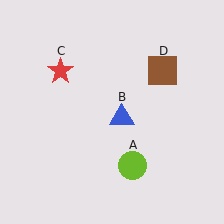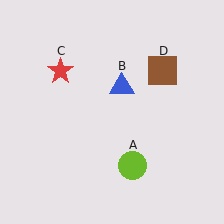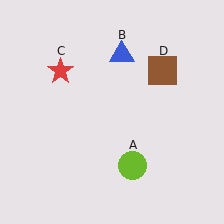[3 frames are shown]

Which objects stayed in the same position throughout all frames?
Lime circle (object A) and red star (object C) and brown square (object D) remained stationary.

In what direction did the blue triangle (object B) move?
The blue triangle (object B) moved up.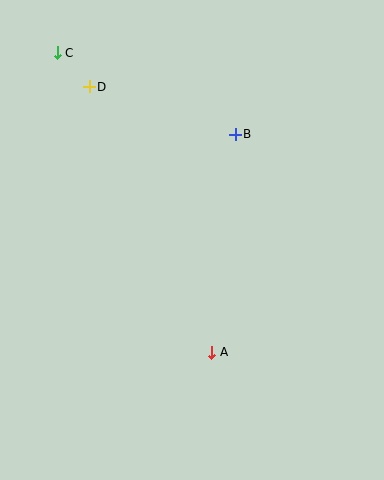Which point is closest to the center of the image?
Point A at (212, 352) is closest to the center.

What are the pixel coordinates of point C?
Point C is at (57, 53).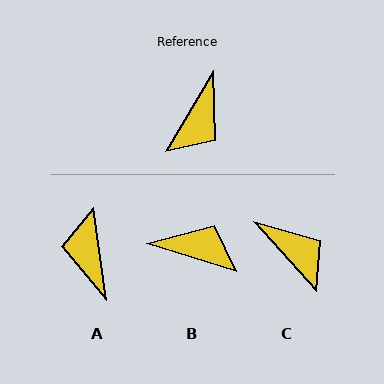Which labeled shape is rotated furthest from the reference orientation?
A, about 141 degrees away.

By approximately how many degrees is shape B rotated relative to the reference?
Approximately 103 degrees counter-clockwise.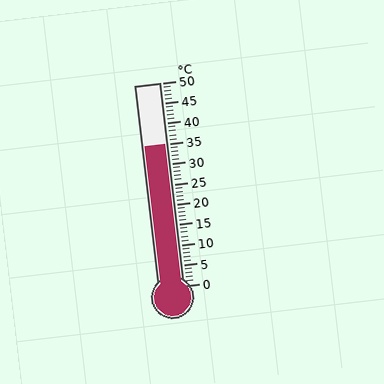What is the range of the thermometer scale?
The thermometer scale ranges from 0°C to 50°C.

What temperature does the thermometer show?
The thermometer shows approximately 35°C.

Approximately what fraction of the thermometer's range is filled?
The thermometer is filled to approximately 70% of its range.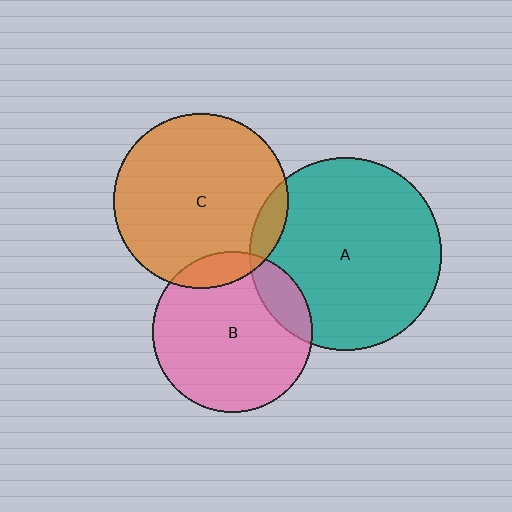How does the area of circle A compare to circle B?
Approximately 1.4 times.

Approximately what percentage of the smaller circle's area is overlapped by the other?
Approximately 15%.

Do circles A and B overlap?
Yes.